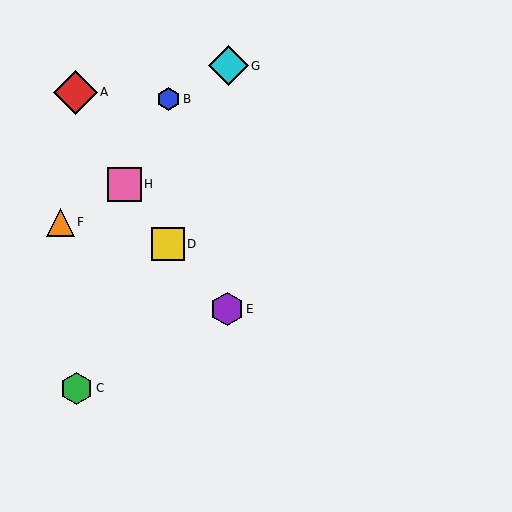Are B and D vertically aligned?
Yes, both are at x≈168.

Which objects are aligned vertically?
Objects B, D are aligned vertically.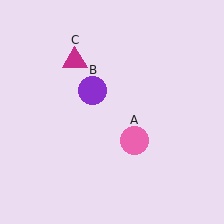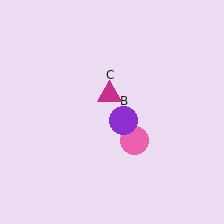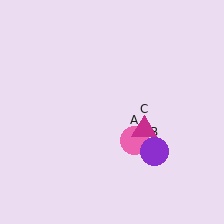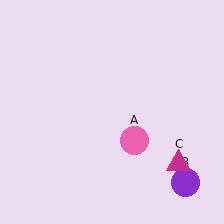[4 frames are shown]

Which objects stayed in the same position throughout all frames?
Pink circle (object A) remained stationary.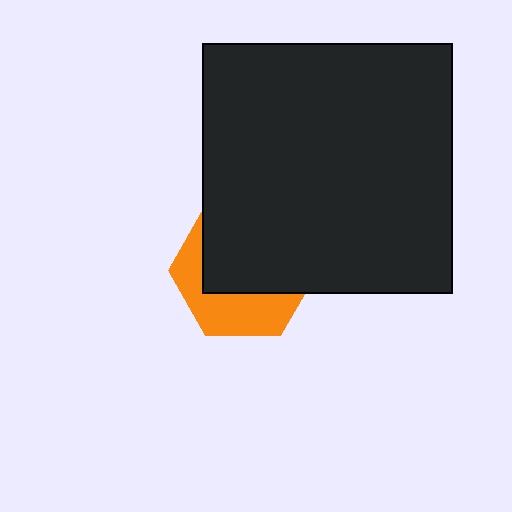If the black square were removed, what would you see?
You would see the complete orange hexagon.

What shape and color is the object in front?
The object in front is a black square.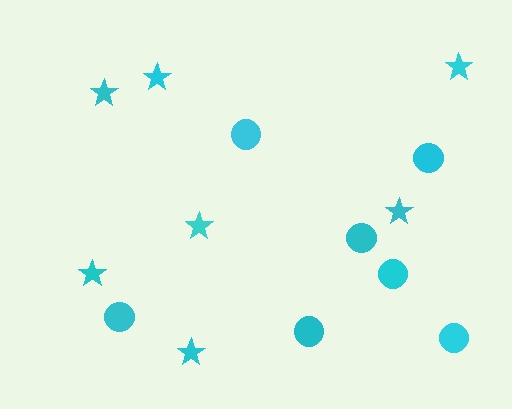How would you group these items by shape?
There are 2 groups: one group of circles (7) and one group of stars (7).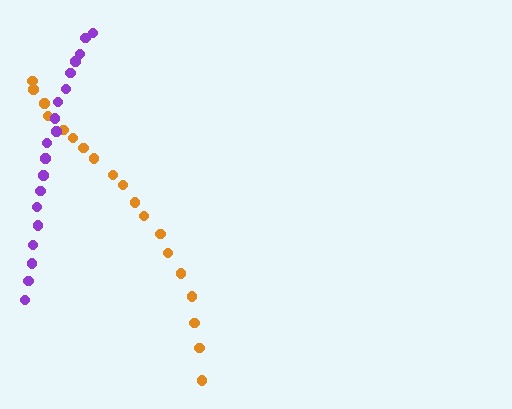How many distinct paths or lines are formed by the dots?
There are 2 distinct paths.